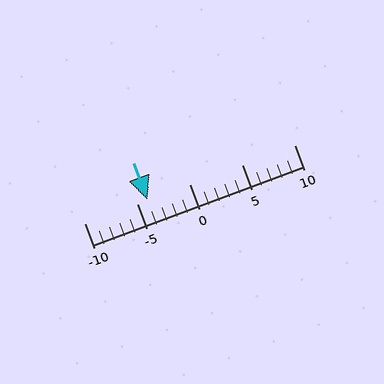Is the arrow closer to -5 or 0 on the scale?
The arrow is closer to -5.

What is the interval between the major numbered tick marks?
The major tick marks are spaced 5 units apart.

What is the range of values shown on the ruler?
The ruler shows values from -10 to 10.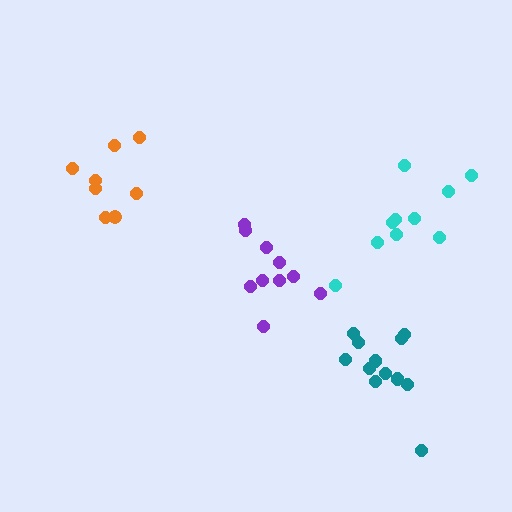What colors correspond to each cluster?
The clusters are colored: orange, teal, purple, cyan.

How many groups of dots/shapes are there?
There are 4 groups.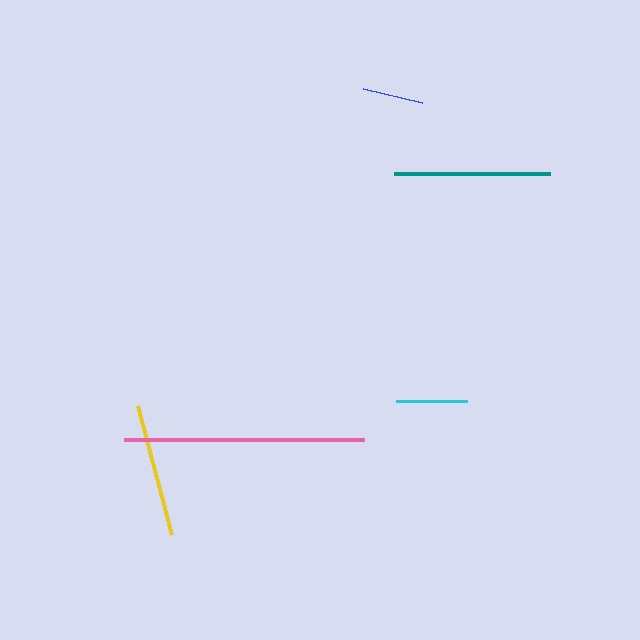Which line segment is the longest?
The pink line is the longest at approximately 239 pixels.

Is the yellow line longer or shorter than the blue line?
The yellow line is longer than the blue line.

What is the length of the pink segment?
The pink segment is approximately 239 pixels long.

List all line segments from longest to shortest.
From longest to shortest: pink, teal, yellow, cyan, blue.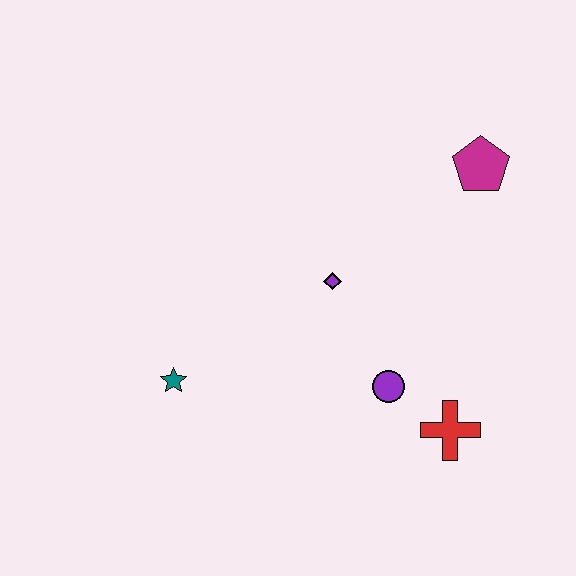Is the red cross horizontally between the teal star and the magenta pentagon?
Yes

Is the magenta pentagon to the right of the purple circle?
Yes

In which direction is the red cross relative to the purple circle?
The red cross is to the right of the purple circle.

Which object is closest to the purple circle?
The red cross is closest to the purple circle.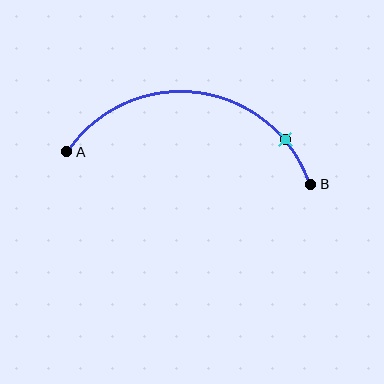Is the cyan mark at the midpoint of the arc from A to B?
No. The cyan mark lies on the arc but is closer to endpoint B. The arc midpoint would be at the point on the curve equidistant along the arc from both A and B.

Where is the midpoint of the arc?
The arc midpoint is the point on the curve farthest from the straight line joining A and B. It sits above that line.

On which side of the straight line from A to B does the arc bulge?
The arc bulges above the straight line connecting A and B.